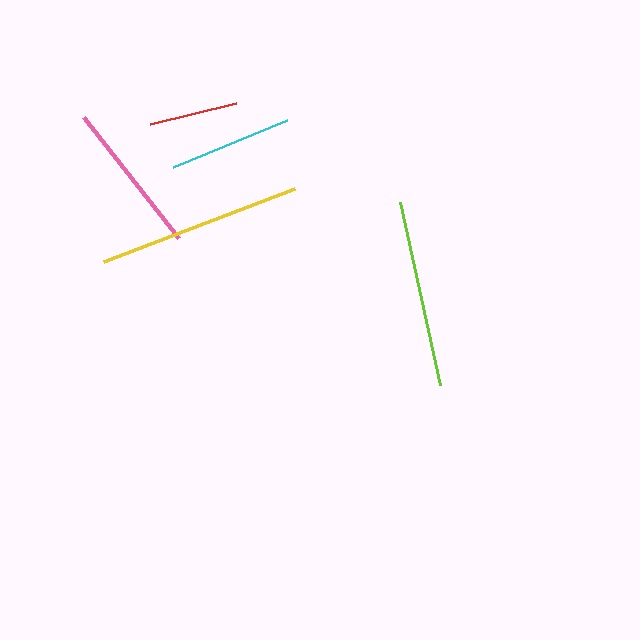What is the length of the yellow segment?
The yellow segment is approximately 205 pixels long.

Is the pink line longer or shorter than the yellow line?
The yellow line is longer than the pink line.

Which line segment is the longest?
The yellow line is the longest at approximately 205 pixels.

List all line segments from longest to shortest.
From longest to shortest: yellow, lime, pink, cyan, red.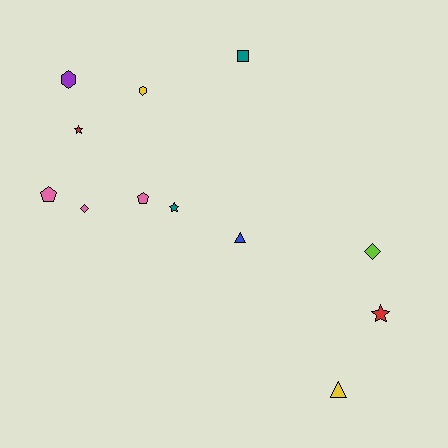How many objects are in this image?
There are 12 objects.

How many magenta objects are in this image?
There are no magenta objects.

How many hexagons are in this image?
There are 2 hexagons.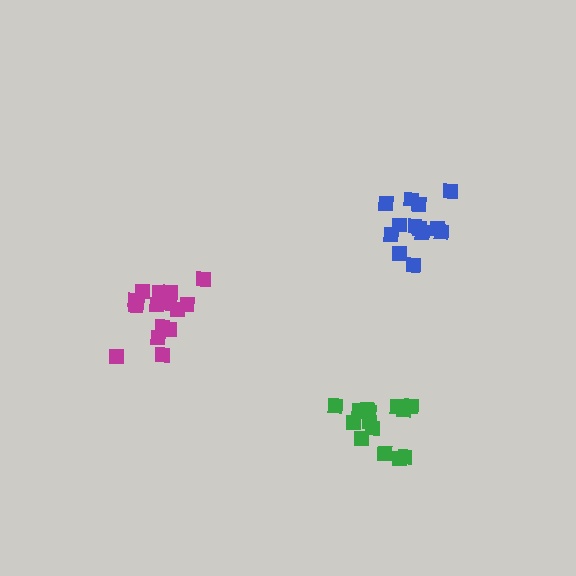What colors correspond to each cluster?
The clusters are colored: blue, magenta, green.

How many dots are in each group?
Group 1: 13 dots, Group 2: 18 dots, Group 3: 14 dots (45 total).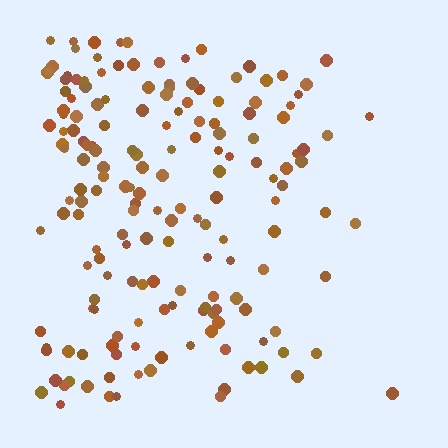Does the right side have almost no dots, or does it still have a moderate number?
Still a moderate number, just noticeably fewer than the left.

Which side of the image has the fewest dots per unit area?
The right.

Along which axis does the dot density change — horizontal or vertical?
Horizontal.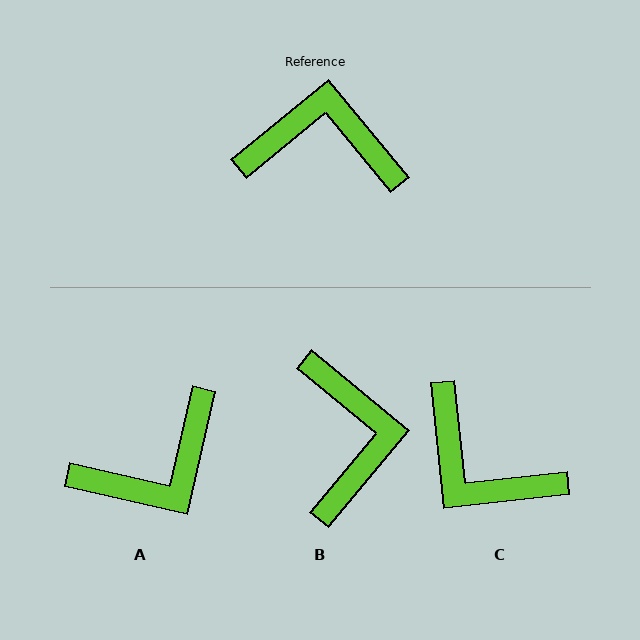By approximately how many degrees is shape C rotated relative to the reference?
Approximately 147 degrees counter-clockwise.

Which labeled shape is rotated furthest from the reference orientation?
C, about 147 degrees away.